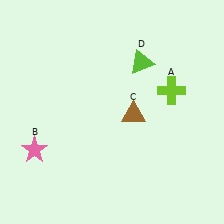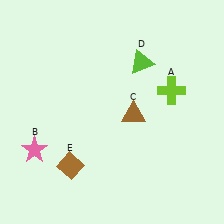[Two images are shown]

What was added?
A brown diamond (E) was added in Image 2.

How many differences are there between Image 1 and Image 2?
There is 1 difference between the two images.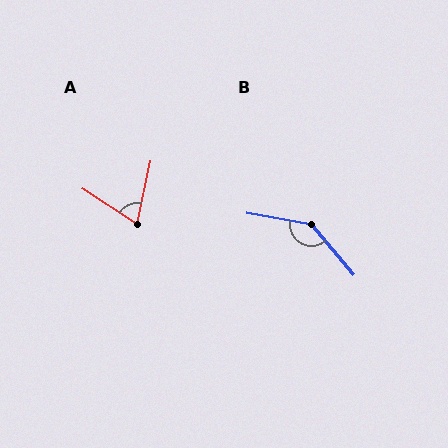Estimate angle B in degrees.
Approximately 140 degrees.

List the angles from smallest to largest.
A (69°), B (140°).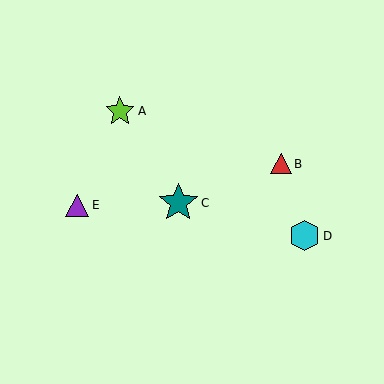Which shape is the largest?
The teal star (labeled C) is the largest.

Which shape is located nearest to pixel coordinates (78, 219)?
The purple triangle (labeled E) at (77, 205) is nearest to that location.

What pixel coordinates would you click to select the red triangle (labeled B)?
Click at (281, 164) to select the red triangle B.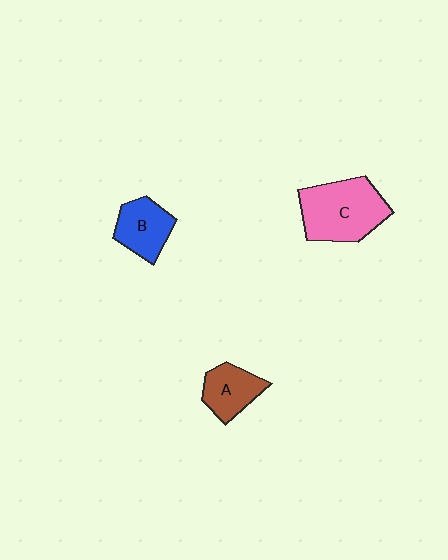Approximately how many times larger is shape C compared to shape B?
Approximately 1.7 times.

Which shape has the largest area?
Shape C (pink).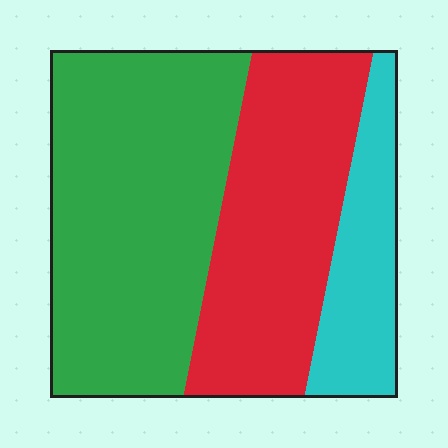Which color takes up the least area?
Cyan, at roughly 15%.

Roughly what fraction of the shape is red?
Red covers 35% of the shape.